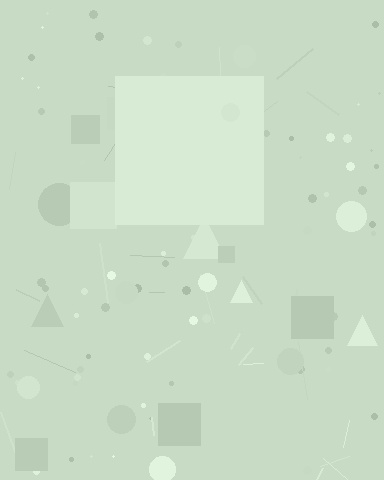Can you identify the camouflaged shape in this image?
The camouflaged shape is a square.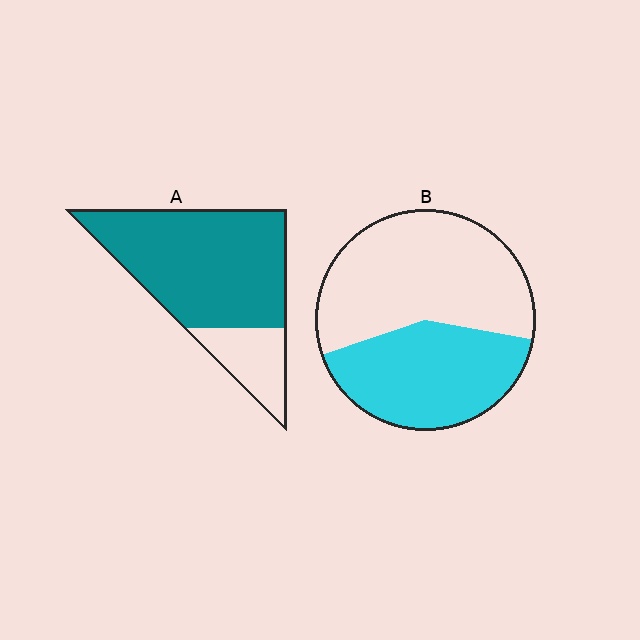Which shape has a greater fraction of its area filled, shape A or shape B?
Shape A.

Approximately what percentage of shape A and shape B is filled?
A is approximately 80% and B is approximately 40%.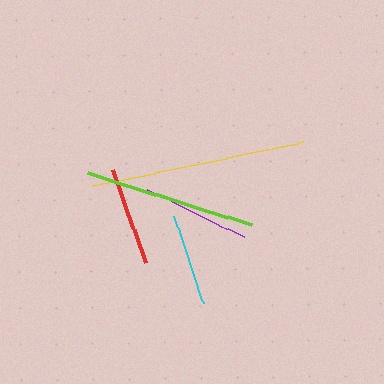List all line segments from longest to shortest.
From longest to shortest: yellow, lime, purple, red, cyan.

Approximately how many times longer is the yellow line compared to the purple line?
The yellow line is approximately 2.0 times the length of the purple line.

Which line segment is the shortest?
The cyan line is the shortest at approximately 91 pixels.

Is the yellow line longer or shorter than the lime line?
The yellow line is longer than the lime line.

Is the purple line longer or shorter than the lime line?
The lime line is longer than the purple line.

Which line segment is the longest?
The yellow line is the longest at approximately 216 pixels.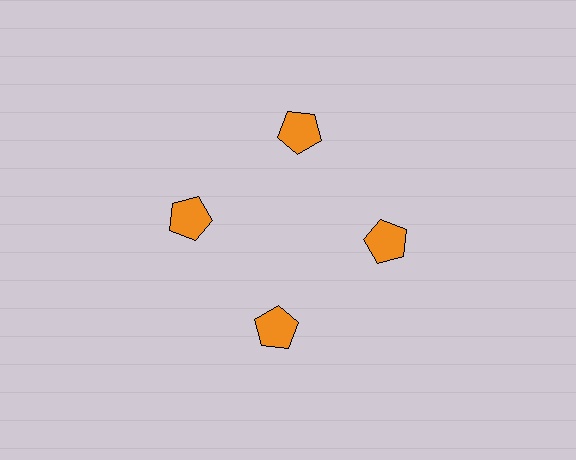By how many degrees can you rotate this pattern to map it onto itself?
The pattern maps onto itself every 90 degrees of rotation.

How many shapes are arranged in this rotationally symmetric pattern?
There are 4 shapes, arranged in 4 groups of 1.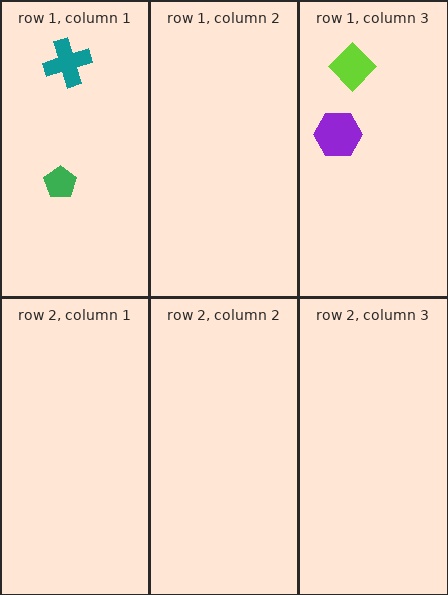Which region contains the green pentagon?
The row 1, column 1 region.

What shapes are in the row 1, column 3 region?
The purple hexagon, the lime diamond.